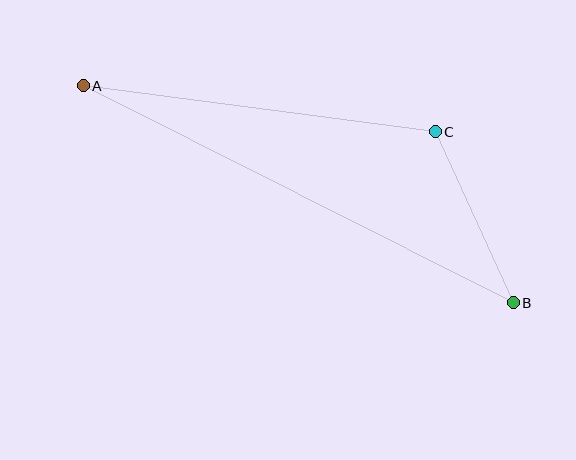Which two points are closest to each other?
Points B and C are closest to each other.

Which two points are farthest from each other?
Points A and B are farthest from each other.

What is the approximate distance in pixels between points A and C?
The distance between A and C is approximately 355 pixels.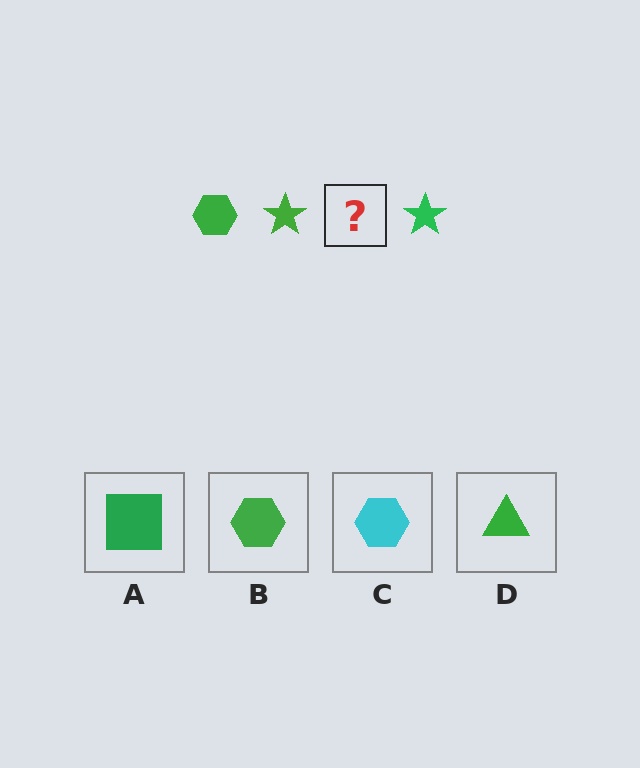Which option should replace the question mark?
Option B.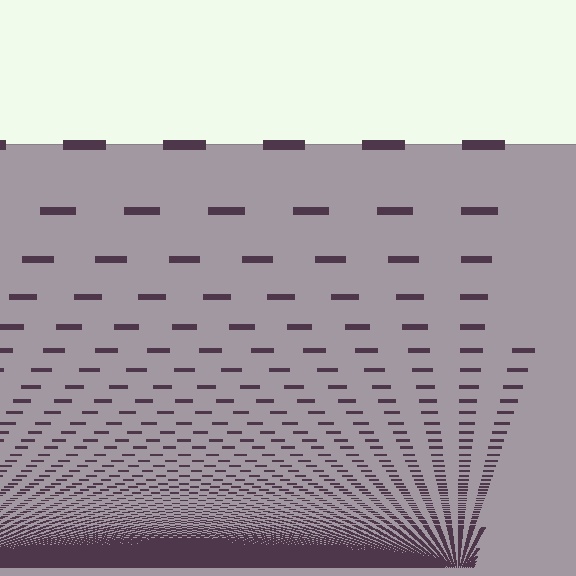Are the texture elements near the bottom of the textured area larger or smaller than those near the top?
Smaller. The gradient is inverted — elements near the bottom are smaller and denser.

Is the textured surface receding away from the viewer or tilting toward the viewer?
The surface appears to tilt toward the viewer. Texture elements get larger and sparser toward the top.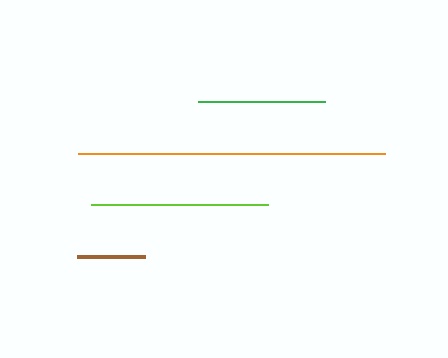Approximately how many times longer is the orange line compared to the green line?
The orange line is approximately 2.4 times the length of the green line.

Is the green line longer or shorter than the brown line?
The green line is longer than the brown line.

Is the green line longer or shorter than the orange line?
The orange line is longer than the green line.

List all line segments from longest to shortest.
From longest to shortest: orange, lime, green, brown.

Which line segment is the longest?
The orange line is the longest at approximately 307 pixels.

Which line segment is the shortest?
The brown line is the shortest at approximately 68 pixels.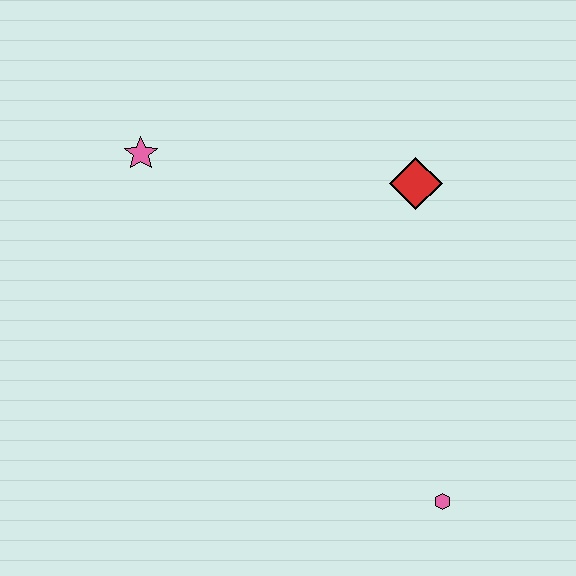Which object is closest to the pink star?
The red diamond is closest to the pink star.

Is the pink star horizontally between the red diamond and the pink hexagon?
No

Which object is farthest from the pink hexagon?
The pink star is farthest from the pink hexagon.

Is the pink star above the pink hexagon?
Yes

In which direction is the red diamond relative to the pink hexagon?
The red diamond is above the pink hexagon.